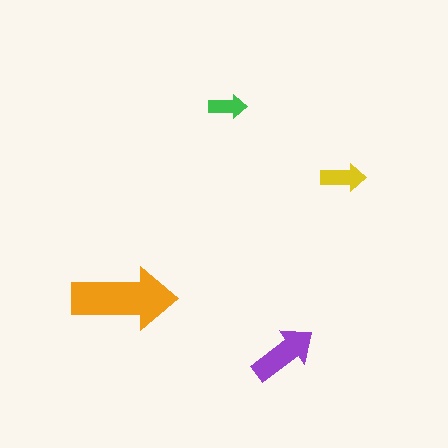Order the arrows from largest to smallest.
the orange one, the purple one, the yellow one, the green one.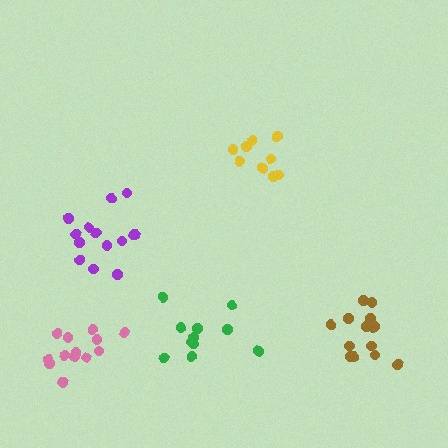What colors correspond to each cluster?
The clusters are colored: purple, green, yellow, brown, pink.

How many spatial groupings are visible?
There are 5 spatial groupings.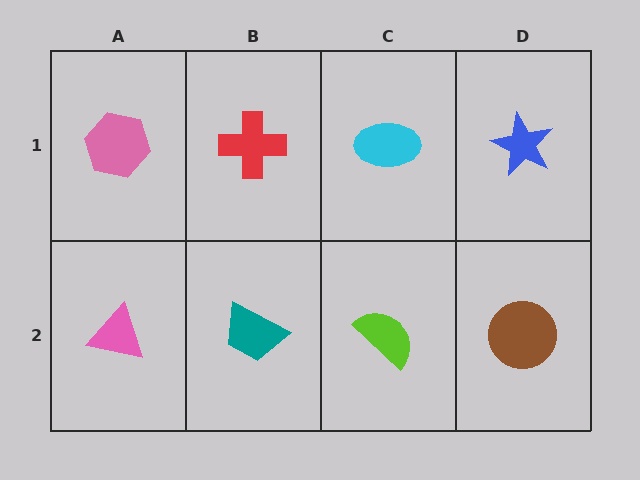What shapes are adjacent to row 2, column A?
A pink hexagon (row 1, column A), a teal trapezoid (row 2, column B).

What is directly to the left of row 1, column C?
A red cross.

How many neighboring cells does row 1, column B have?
3.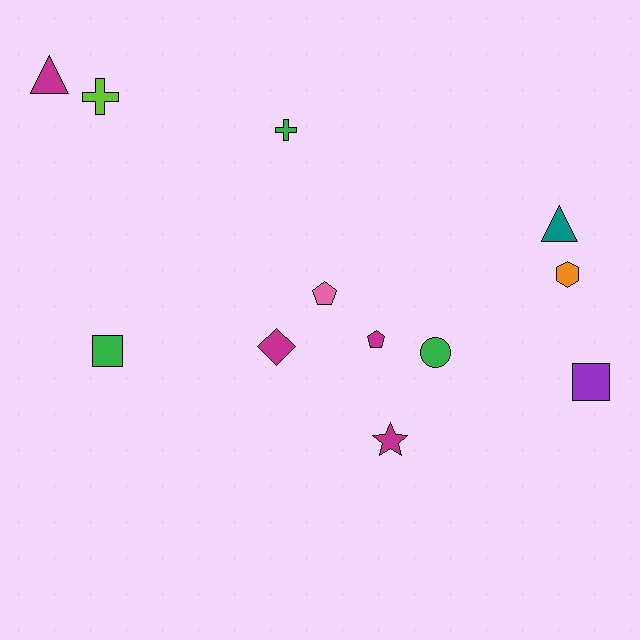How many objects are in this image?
There are 12 objects.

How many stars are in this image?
There is 1 star.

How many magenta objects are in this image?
There are 4 magenta objects.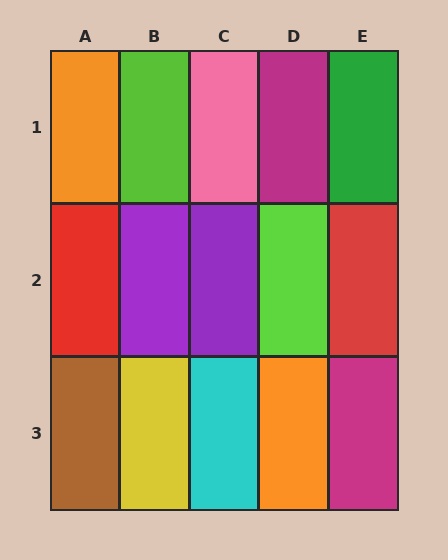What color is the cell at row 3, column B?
Yellow.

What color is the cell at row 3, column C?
Cyan.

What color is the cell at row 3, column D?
Orange.